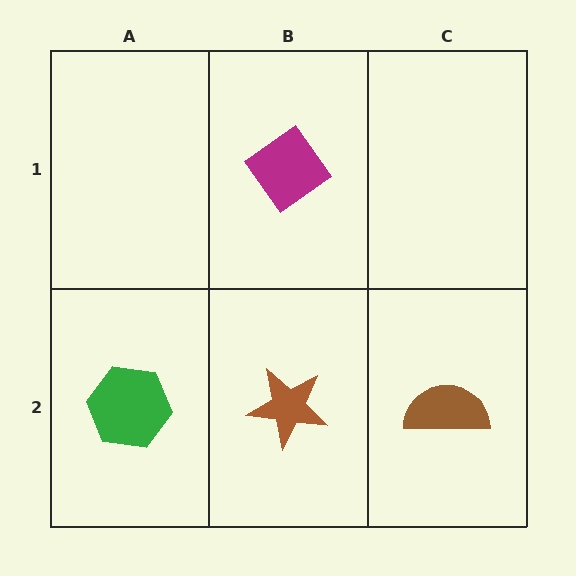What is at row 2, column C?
A brown semicircle.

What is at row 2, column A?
A green hexagon.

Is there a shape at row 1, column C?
No, that cell is empty.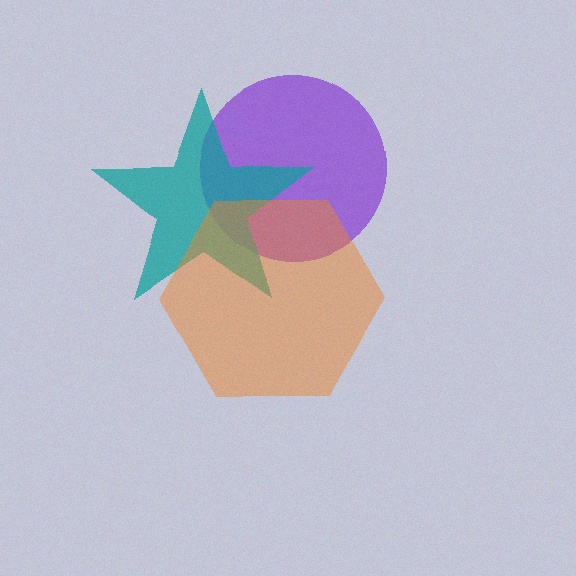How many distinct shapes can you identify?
There are 3 distinct shapes: a purple circle, a teal star, an orange hexagon.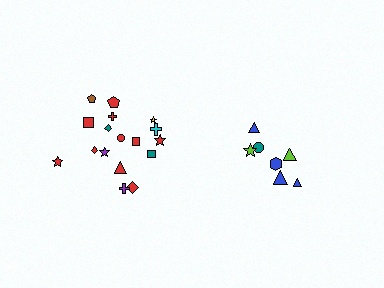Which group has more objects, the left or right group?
The left group.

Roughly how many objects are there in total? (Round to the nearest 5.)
Roughly 25 objects in total.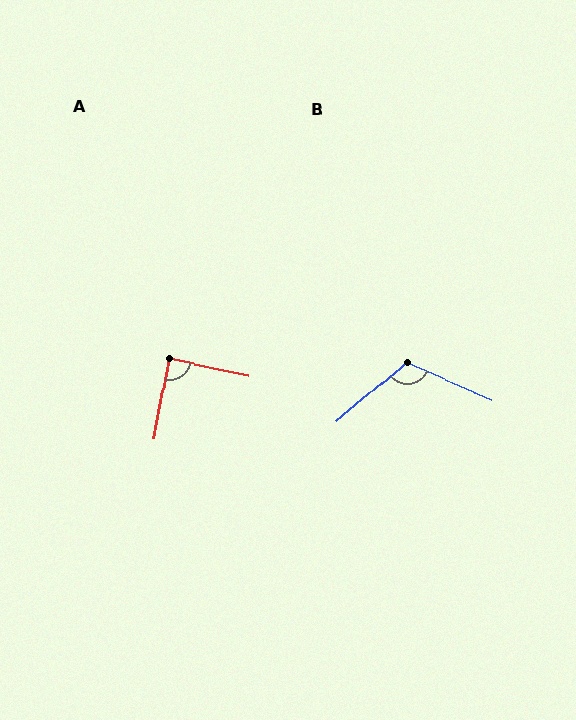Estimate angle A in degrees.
Approximately 88 degrees.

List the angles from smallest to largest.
A (88°), B (116°).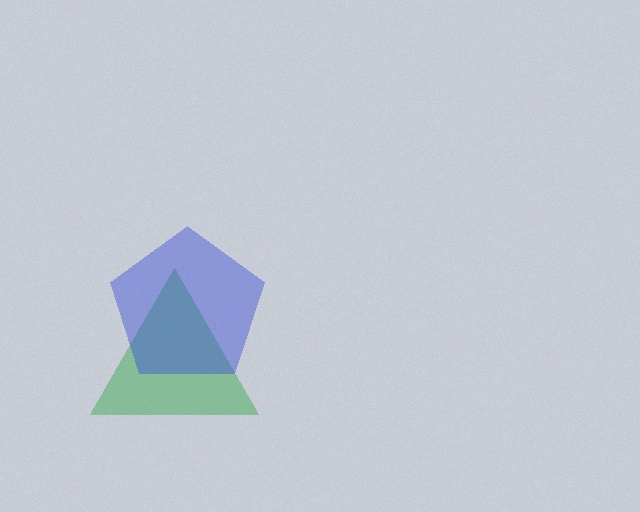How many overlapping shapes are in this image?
There are 2 overlapping shapes in the image.